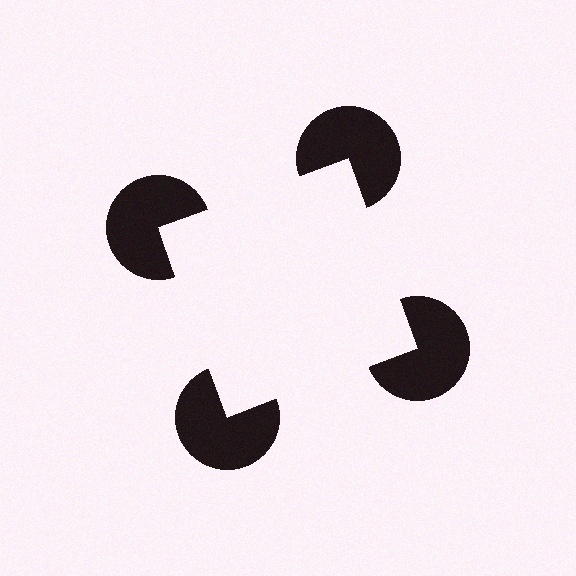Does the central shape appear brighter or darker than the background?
It typically appears slightly brighter than the background, even though no actual brightness change is drawn.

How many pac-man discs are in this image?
There are 4 — one at each vertex of the illusory square.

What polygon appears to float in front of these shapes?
An illusory square — its edges are inferred from the aligned wedge cuts in the pac-man discs, not physically drawn.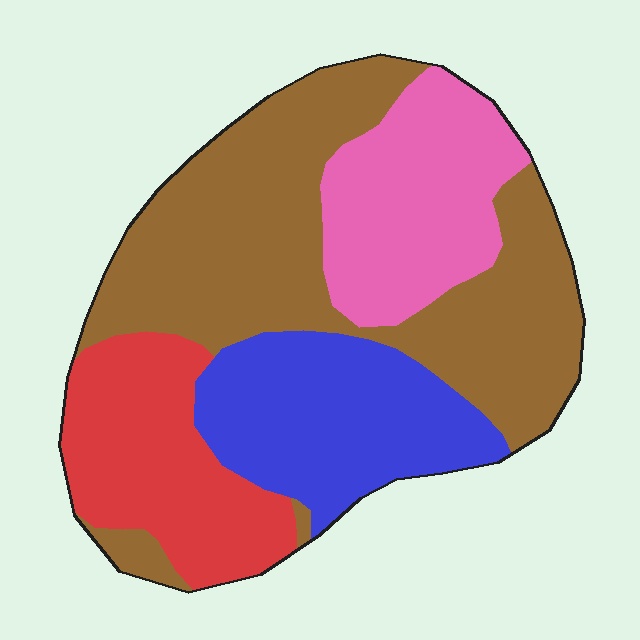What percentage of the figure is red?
Red covers about 20% of the figure.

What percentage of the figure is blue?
Blue takes up about one fifth (1/5) of the figure.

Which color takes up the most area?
Brown, at roughly 40%.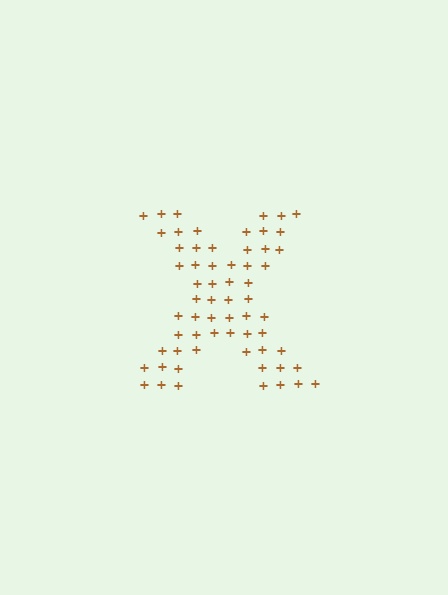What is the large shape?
The large shape is the letter X.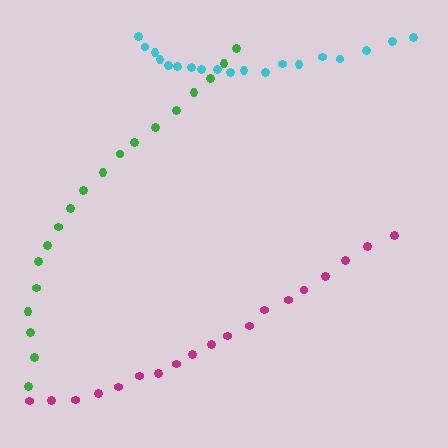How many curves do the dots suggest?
There are 3 distinct paths.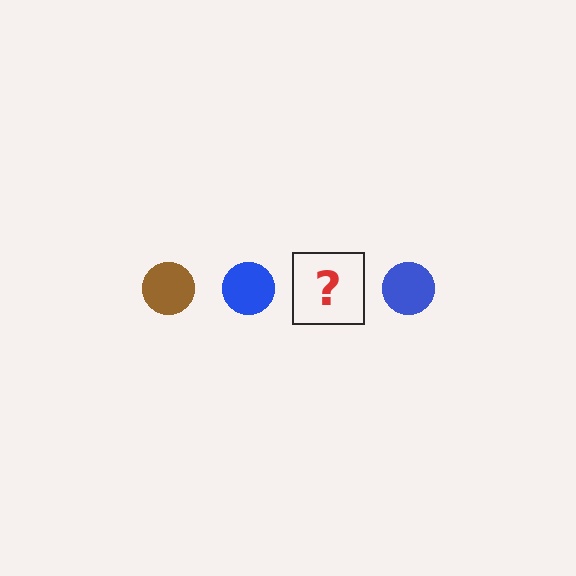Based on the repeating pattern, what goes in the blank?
The blank should be a brown circle.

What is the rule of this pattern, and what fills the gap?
The rule is that the pattern cycles through brown, blue circles. The gap should be filled with a brown circle.